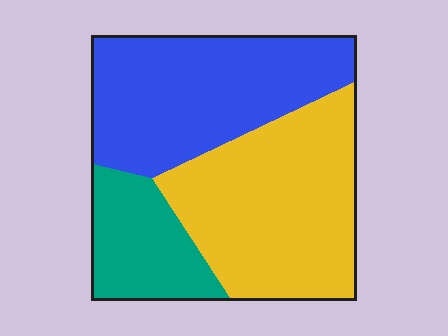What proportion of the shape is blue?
Blue covers around 40% of the shape.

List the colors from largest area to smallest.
From largest to smallest: yellow, blue, teal.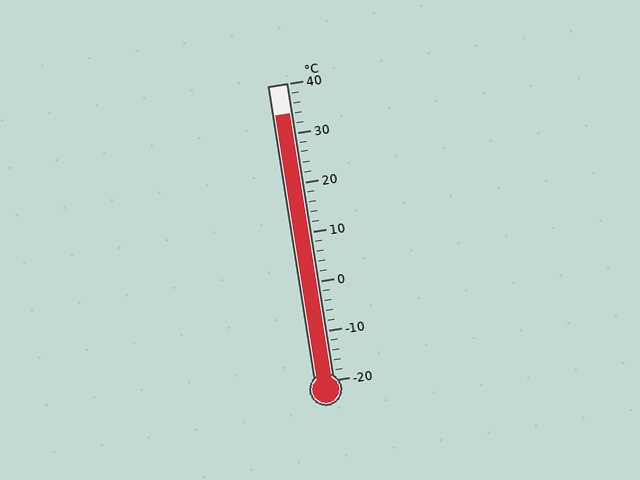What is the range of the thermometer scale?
The thermometer scale ranges from -20°C to 40°C.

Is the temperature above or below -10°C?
The temperature is above -10°C.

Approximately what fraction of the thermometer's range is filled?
The thermometer is filled to approximately 90% of its range.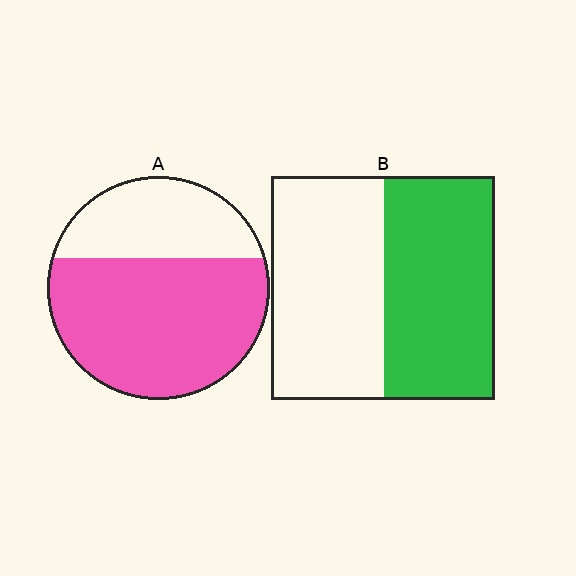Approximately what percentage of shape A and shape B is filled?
A is approximately 65% and B is approximately 50%.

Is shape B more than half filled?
Roughly half.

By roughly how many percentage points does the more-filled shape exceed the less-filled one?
By roughly 15 percentage points (A over B).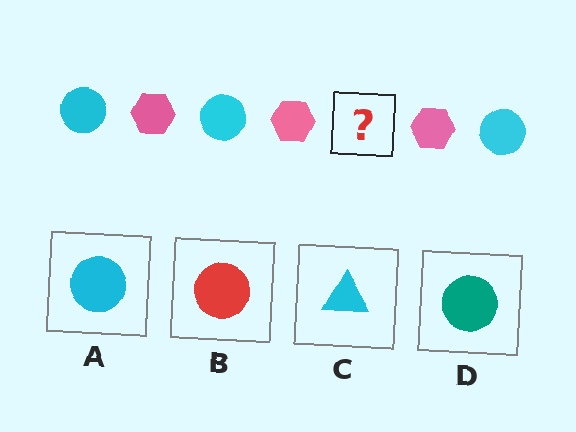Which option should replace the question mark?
Option A.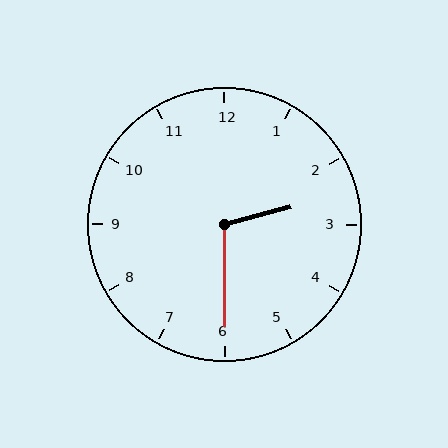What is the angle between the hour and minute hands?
Approximately 105 degrees.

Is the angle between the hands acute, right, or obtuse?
It is obtuse.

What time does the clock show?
2:30.